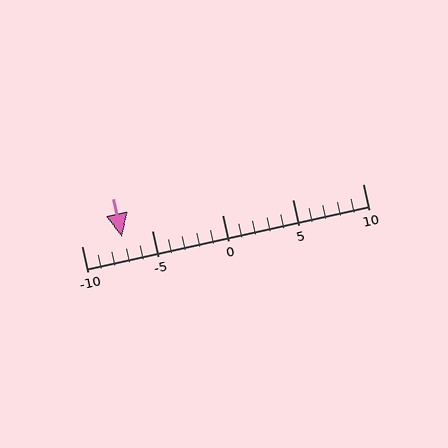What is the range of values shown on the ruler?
The ruler shows values from -10 to 10.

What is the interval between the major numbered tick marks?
The major tick marks are spaced 5 units apart.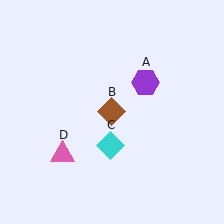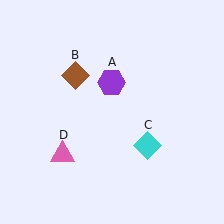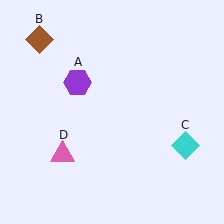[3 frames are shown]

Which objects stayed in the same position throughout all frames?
Pink triangle (object D) remained stationary.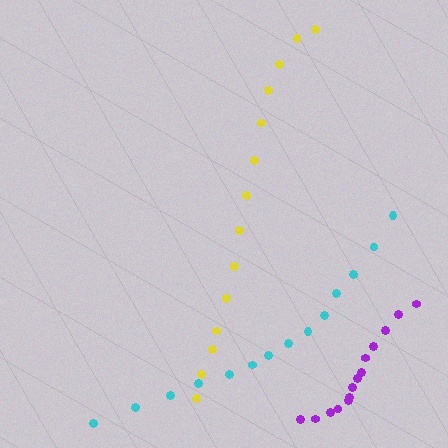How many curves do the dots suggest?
There are 3 distinct paths.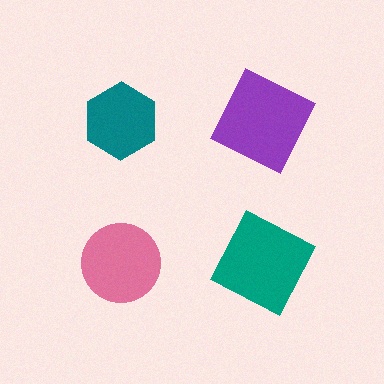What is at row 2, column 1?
A pink circle.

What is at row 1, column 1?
A teal hexagon.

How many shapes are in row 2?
2 shapes.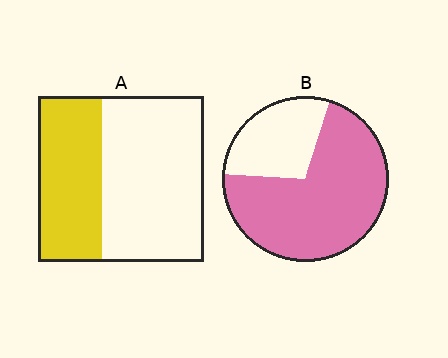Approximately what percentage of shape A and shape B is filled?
A is approximately 40% and B is approximately 70%.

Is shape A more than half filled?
No.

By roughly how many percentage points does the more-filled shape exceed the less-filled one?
By roughly 35 percentage points (B over A).